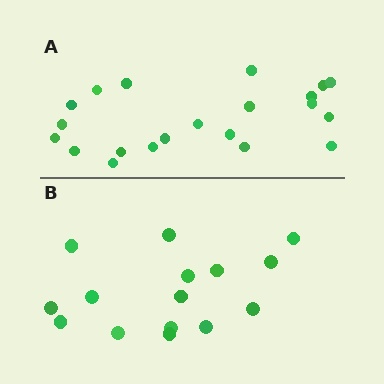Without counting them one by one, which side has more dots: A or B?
Region A (the top region) has more dots.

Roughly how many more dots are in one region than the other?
Region A has about 6 more dots than region B.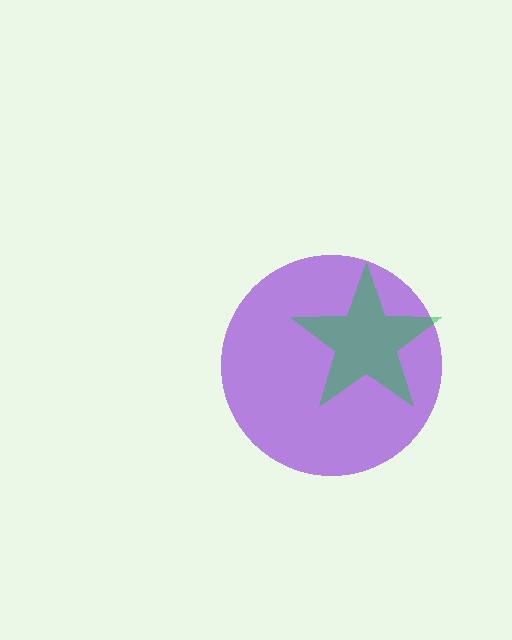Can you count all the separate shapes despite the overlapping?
Yes, there are 2 separate shapes.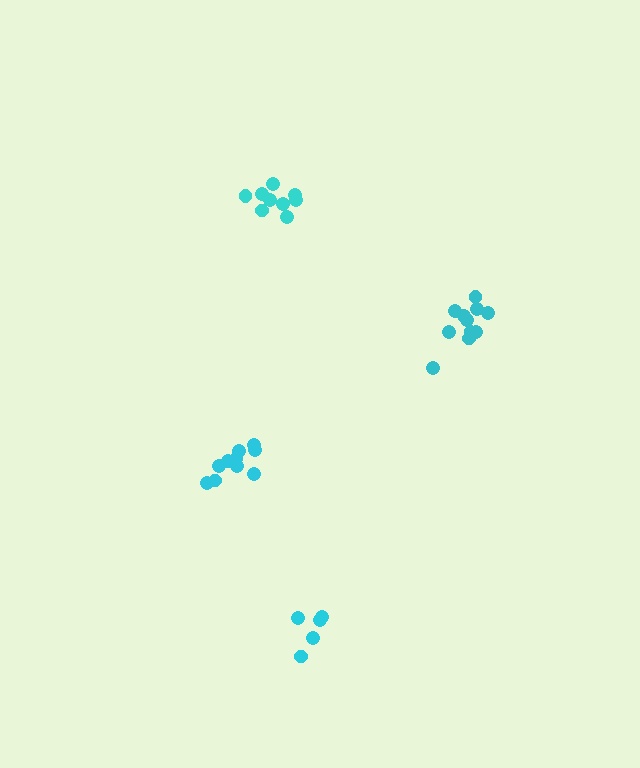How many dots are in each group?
Group 1: 11 dots, Group 2: 5 dots, Group 3: 10 dots, Group 4: 9 dots (35 total).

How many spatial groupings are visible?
There are 4 spatial groupings.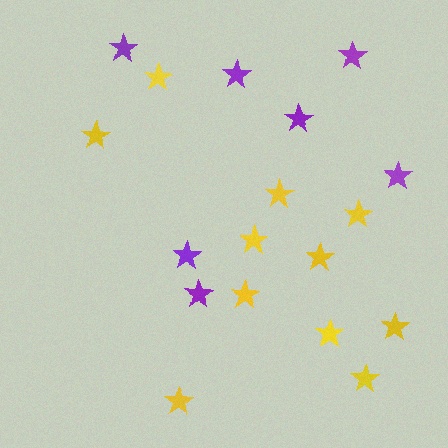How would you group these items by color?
There are 2 groups: one group of yellow stars (11) and one group of purple stars (7).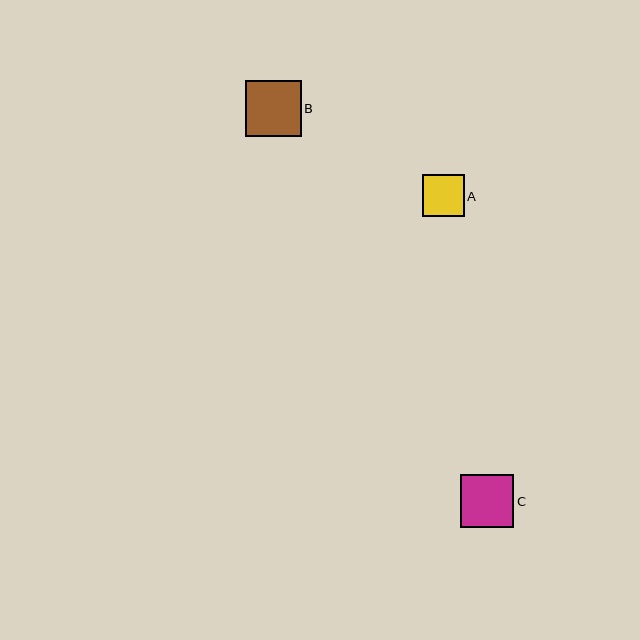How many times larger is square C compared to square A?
Square C is approximately 1.3 times the size of square A.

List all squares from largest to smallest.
From largest to smallest: B, C, A.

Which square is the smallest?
Square A is the smallest with a size of approximately 42 pixels.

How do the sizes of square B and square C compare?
Square B and square C are approximately the same size.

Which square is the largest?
Square B is the largest with a size of approximately 56 pixels.